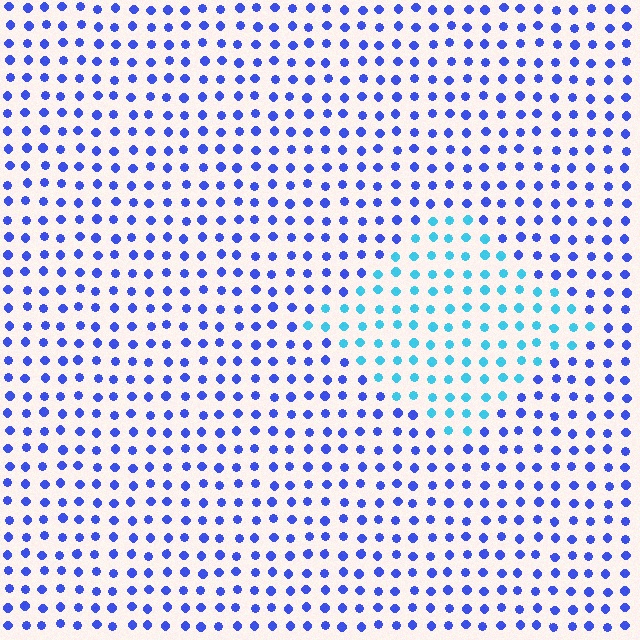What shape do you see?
I see a diamond.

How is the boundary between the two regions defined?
The boundary is defined purely by a slight shift in hue (about 43 degrees). Spacing, size, and orientation are identical on both sides.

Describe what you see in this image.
The image is filled with small blue elements in a uniform arrangement. A diamond-shaped region is visible where the elements are tinted to a slightly different hue, forming a subtle color boundary.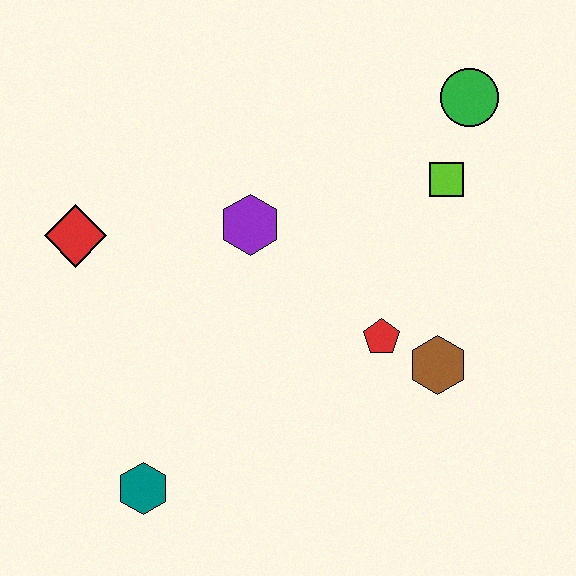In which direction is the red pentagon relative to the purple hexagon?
The red pentagon is to the right of the purple hexagon.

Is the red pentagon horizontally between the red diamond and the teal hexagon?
No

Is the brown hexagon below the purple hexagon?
Yes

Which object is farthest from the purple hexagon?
The teal hexagon is farthest from the purple hexagon.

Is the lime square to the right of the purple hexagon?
Yes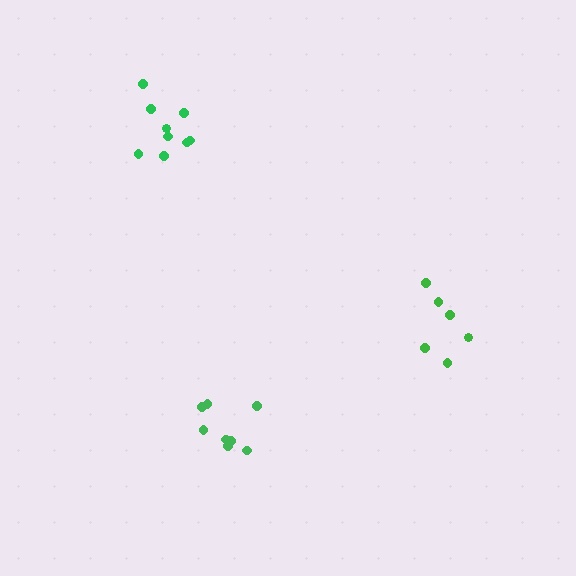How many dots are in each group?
Group 1: 8 dots, Group 2: 6 dots, Group 3: 9 dots (23 total).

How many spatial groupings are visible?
There are 3 spatial groupings.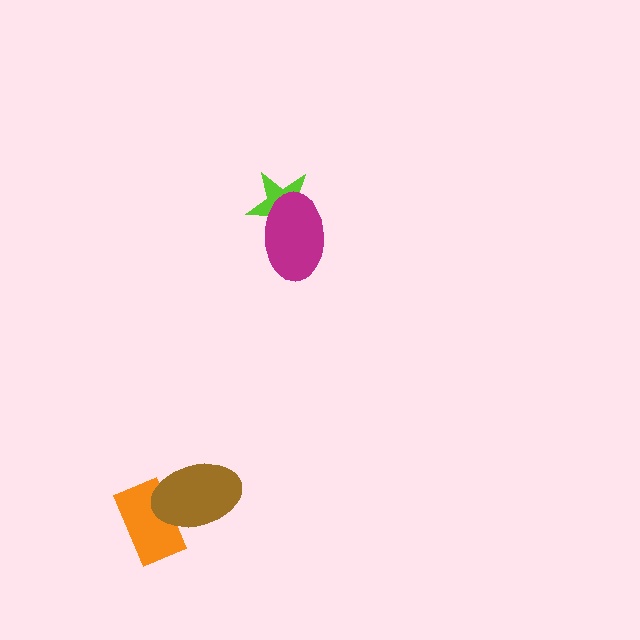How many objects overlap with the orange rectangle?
1 object overlaps with the orange rectangle.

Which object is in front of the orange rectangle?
The brown ellipse is in front of the orange rectangle.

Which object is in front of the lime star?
The magenta ellipse is in front of the lime star.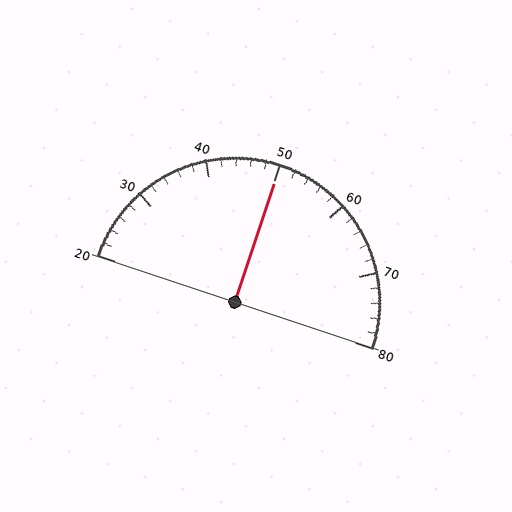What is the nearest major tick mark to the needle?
The nearest major tick mark is 50.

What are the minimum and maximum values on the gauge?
The gauge ranges from 20 to 80.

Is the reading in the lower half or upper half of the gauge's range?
The reading is in the upper half of the range (20 to 80).